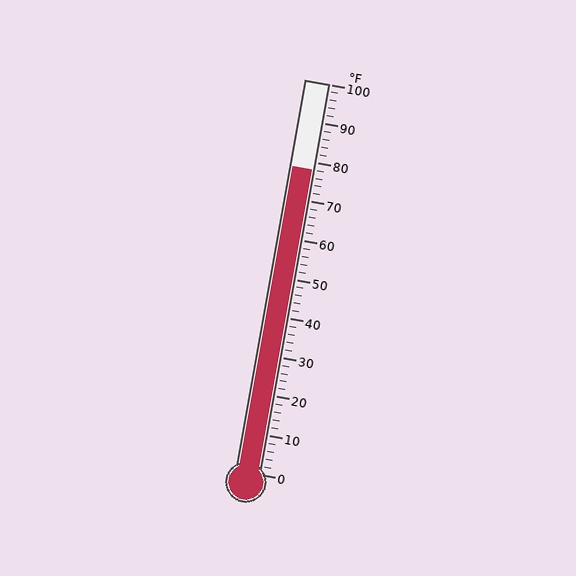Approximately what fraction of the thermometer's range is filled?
The thermometer is filled to approximately 80% of its range.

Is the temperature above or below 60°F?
The temperature is above 60°F.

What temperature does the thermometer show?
The thermometer shows approximately 78°F.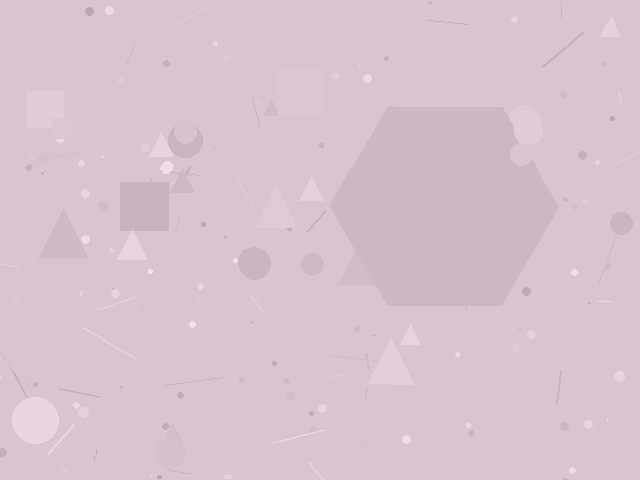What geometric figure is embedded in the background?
A hexagon is embedded in the background.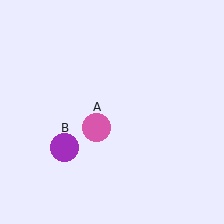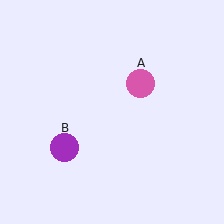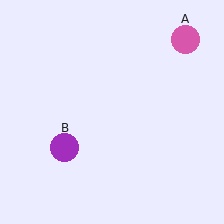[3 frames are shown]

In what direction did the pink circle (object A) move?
The pink circle (object A) moved up and to the right.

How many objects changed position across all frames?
1 object changed position: pink circle (object A).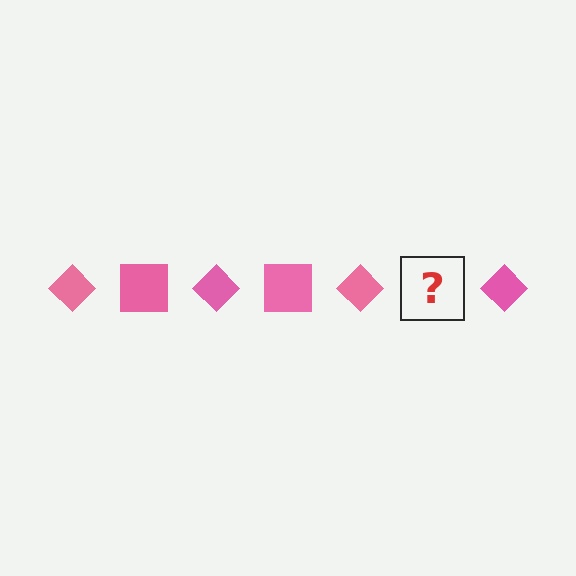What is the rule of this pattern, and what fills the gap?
The rule is that the pattern cycles through diamond, square shapes in pink. The gap should be filled with a pink square.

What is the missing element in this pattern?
The missing element is a pink square.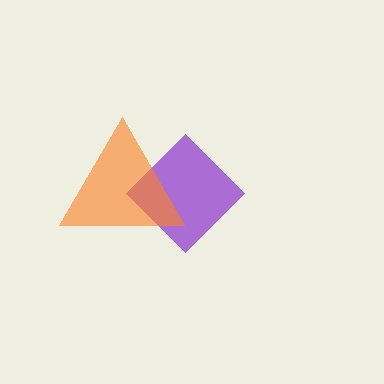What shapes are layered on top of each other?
The layered shapes are: a purple diamond, an orange triangle.